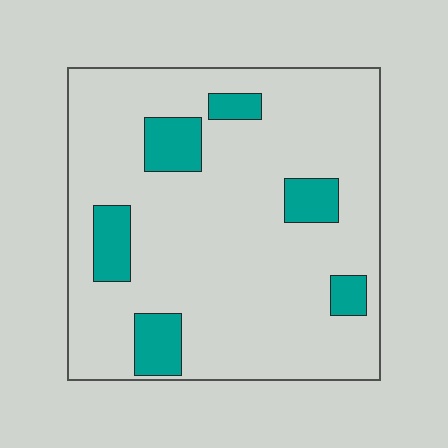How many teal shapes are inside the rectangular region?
6.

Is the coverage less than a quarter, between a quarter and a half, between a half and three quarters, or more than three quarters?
Less than a quarter.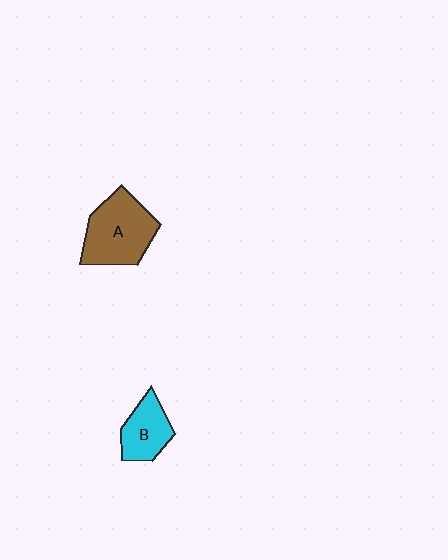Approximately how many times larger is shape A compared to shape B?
Approximately 1.6 times.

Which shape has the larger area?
Shape A (brown).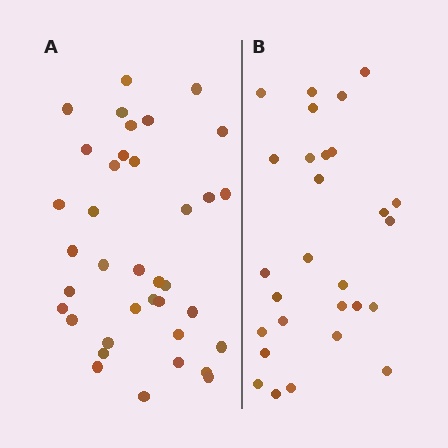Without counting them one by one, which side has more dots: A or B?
Region A (the left region) has more dots.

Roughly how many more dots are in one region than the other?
Region A has roughly 8 or so more dots than region B.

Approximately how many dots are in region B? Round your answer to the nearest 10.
About 30 dots. (The exact count is 28, which rounds to 30.)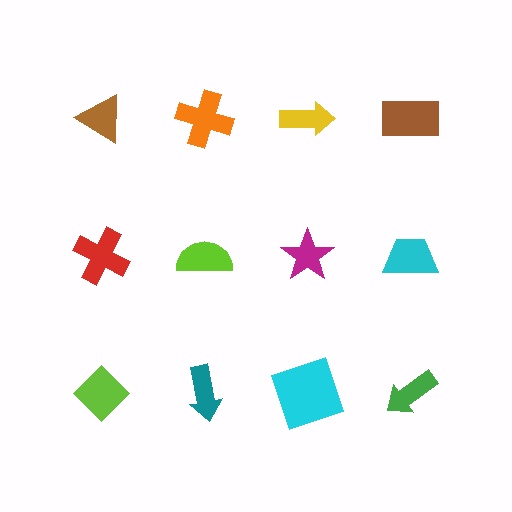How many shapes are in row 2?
4 shapes.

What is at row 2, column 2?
A lime semicircle.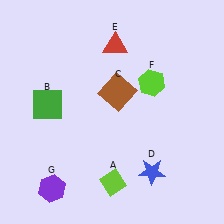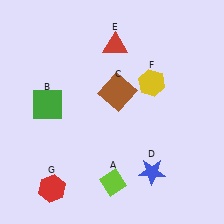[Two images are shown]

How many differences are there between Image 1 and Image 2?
There are 2 differences between the two images.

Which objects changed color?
F changed from lime to yellow. G changed from purple to red.